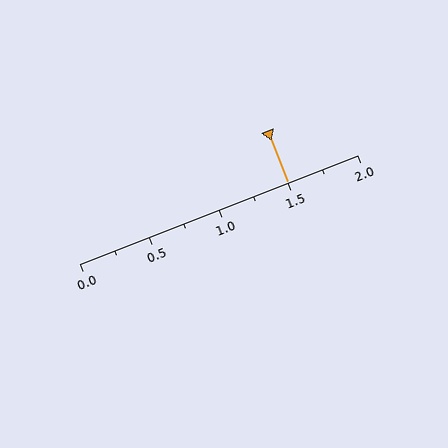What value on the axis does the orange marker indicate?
The marker indicates approximately 1.5.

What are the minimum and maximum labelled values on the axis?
The axis runs from 0.0 to 2.0.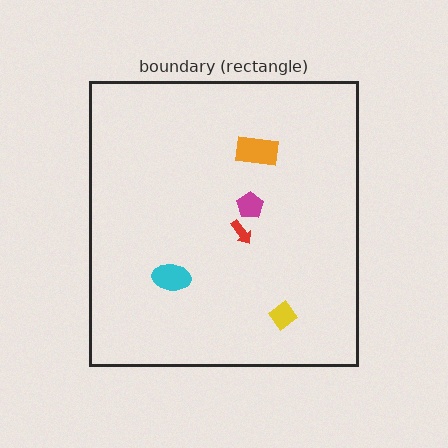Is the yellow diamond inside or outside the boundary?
Inside.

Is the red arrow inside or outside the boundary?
Inside.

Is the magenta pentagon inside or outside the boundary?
Inside.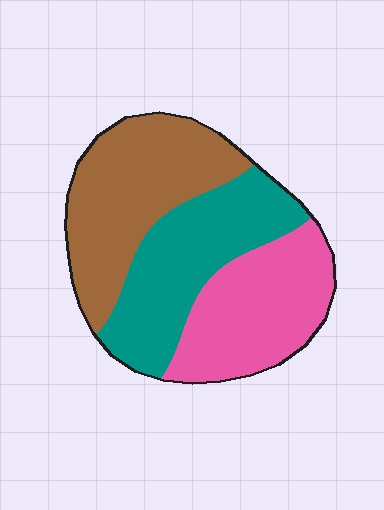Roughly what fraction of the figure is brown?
Brown covers about 35% of the figure.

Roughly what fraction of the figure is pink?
Pink covers around 30% of the figure.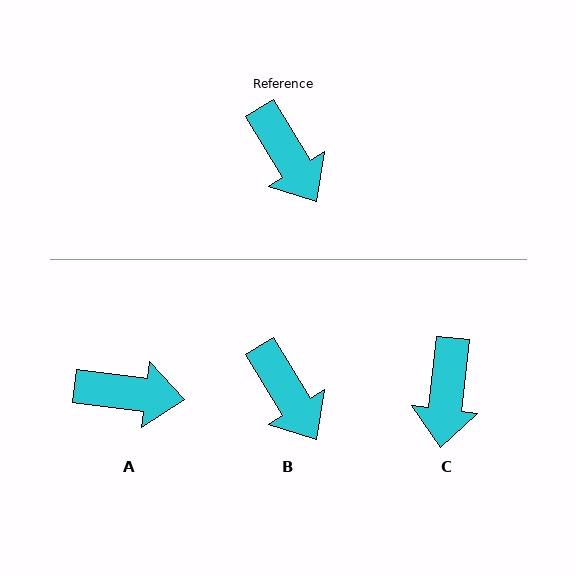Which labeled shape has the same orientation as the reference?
B.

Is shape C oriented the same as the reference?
No, it is off by about 38 degrees.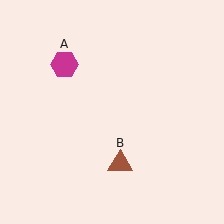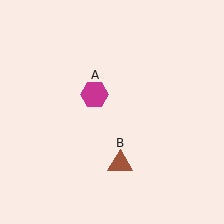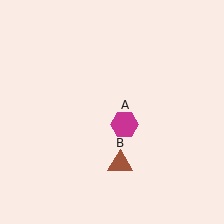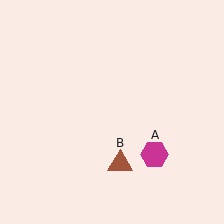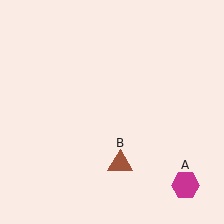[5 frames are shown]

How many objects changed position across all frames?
1 object changed position: magenta hexagon (object A).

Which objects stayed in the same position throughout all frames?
Brown triangle (object B) remained stationary.